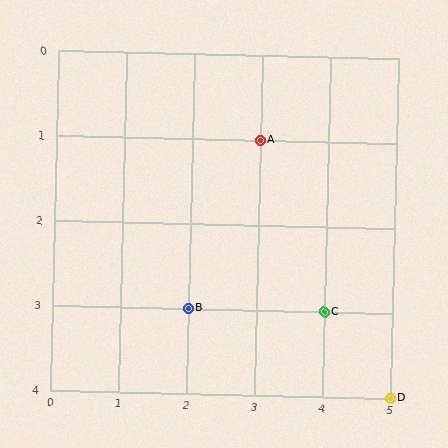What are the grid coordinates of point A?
Point A is at grid coordinates (3, 1).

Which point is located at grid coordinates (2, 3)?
Point B is at (2, 3).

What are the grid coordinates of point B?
Point B is at grid coordinates (2, 3).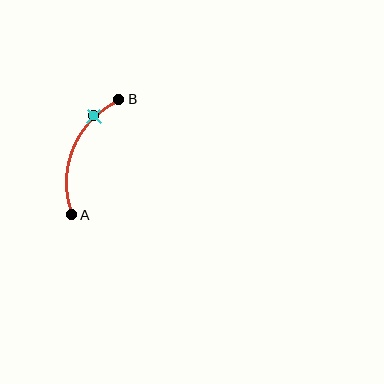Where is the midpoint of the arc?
The arc midpoint is the point on the curve farthest from the straight line joining A and B. It sits to the left of that line.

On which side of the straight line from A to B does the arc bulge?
The arc bulges to the left of the straight line connecting A and B.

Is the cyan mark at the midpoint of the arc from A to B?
No. The cyan mark lies on the arc but is closer to endpoint B. The arc midpoint would be at the point on the curve equidistant along the arc from both A and B.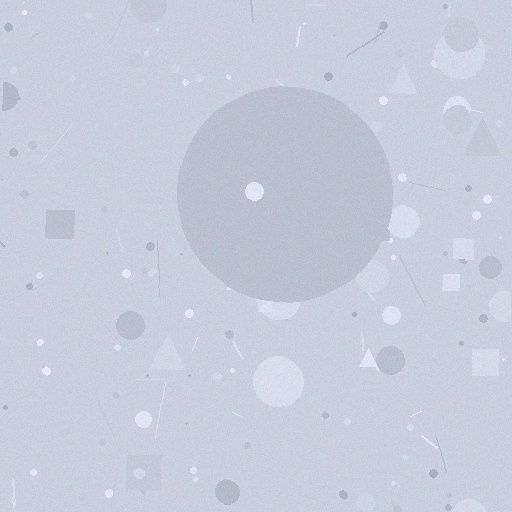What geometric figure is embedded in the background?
A circle is embedded in the background.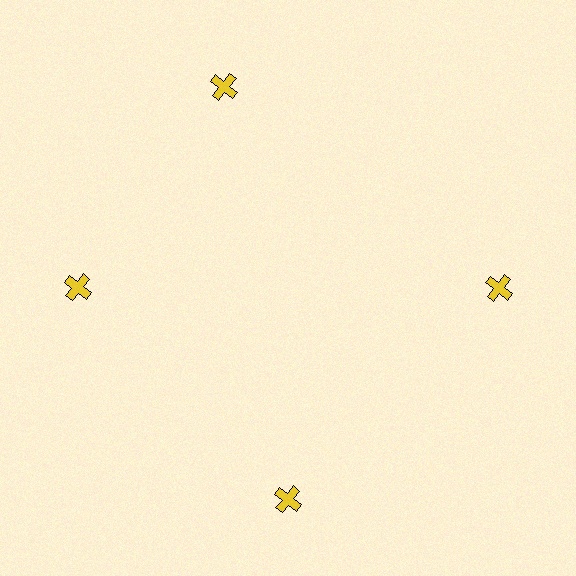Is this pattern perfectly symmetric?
No. The 4 yellow crosses are arranged in a ring, but one element near the 12 o'clock position is rotated out of alignment along the ring, breaking the 4-fold rotational symmetry.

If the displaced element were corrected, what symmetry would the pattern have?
It would have 4-fold rotational symmetry — the pattern would map onto itself every 90 degrees.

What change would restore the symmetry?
The symmetry would be restored by rotating it back into even spacing with its neighbors so that all 4 crosses sit at equal angles and equal distance from the center.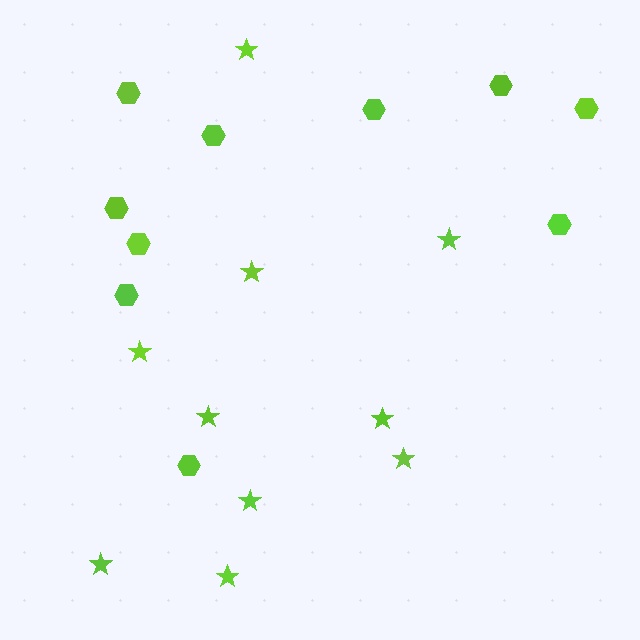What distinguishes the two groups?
There are 2 groups: one group of hexagons (10) and one group of stars (10).